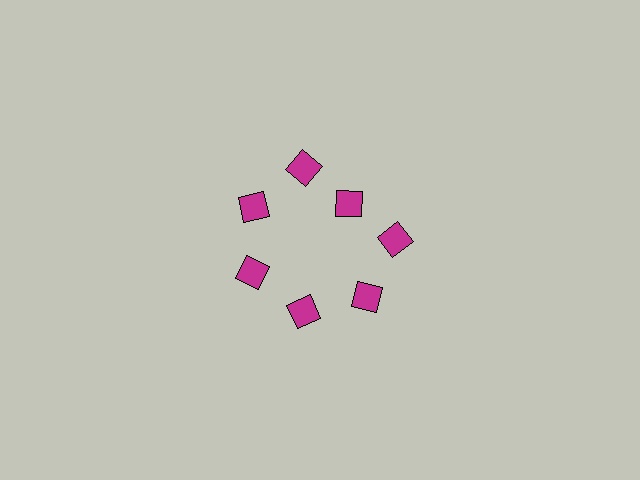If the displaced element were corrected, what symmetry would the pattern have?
It would have 7-fold rotational symmetry — the pattern would map onto itself every 51 degrees.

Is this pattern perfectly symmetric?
No. The 7 magenta diamonds are arranged in a ring, but one element near the 1 o'clock position is pulled inward toward the center, breaking the 7-fold rotational symmetry.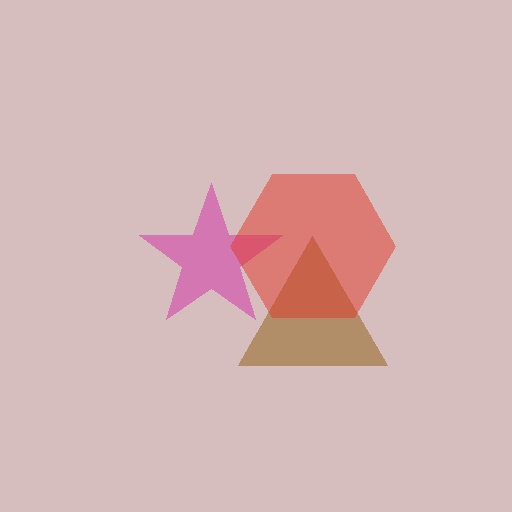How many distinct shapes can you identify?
There are 3 distinct shapes: a magenta star, a brown triangle, a red hexagon.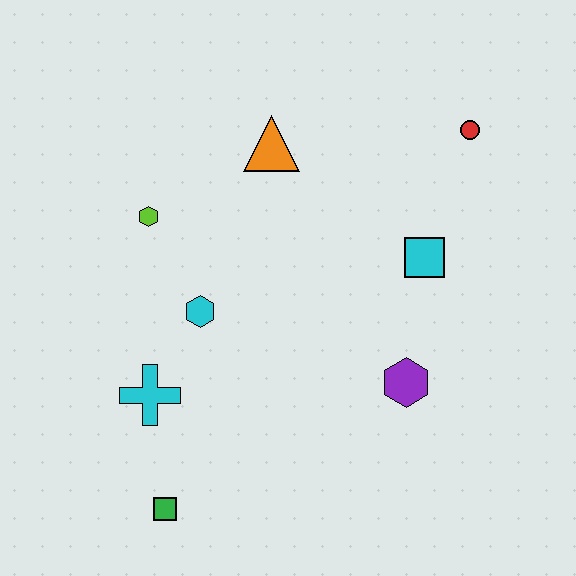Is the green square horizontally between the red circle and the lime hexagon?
Yes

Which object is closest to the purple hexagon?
The cyan square is closest to the purple hexagon.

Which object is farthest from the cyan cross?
The red circle is farthest from the cyan cross.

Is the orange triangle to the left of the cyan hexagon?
No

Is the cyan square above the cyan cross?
Yes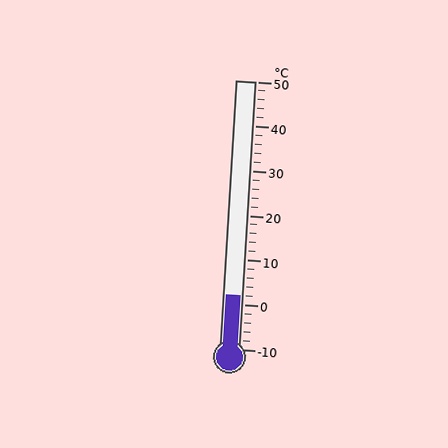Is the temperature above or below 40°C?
The temperature is below 40°C.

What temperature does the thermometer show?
The thermometer shows approximately 2°C.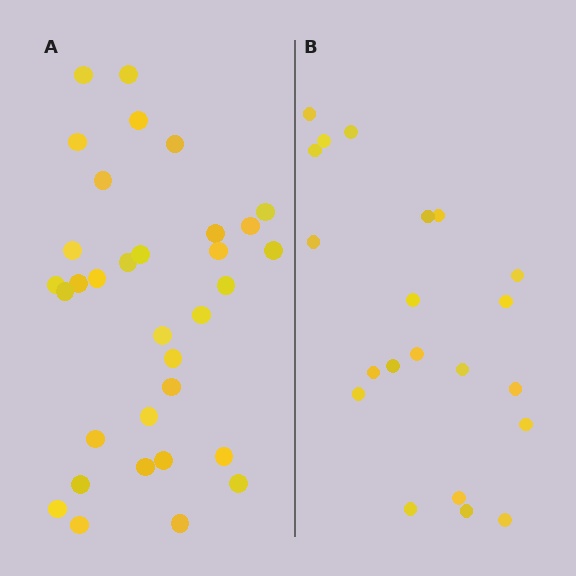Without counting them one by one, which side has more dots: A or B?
Region A (the left region) has more dots.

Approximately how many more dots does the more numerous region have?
Region A has roughly 12 or so more dots than region B.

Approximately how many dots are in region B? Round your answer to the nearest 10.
About 20 dots. (The exact count is 21, which rounds to 20.)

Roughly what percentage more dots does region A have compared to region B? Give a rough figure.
About 55% more.